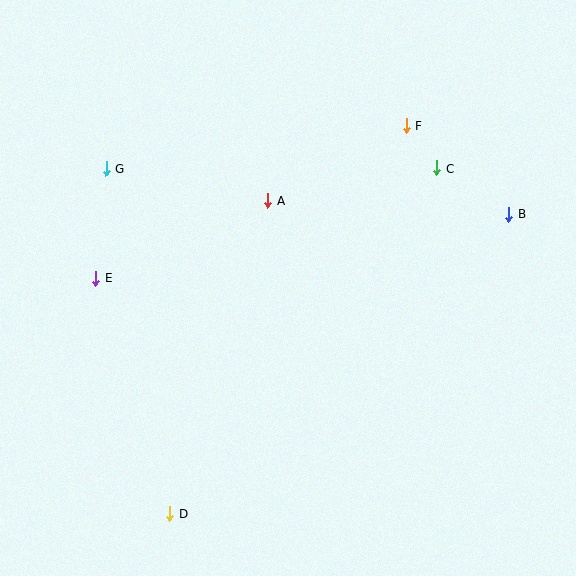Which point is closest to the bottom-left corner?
Point D is closest to the bottom-left corner.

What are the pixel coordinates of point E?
Point E is at (96, 278).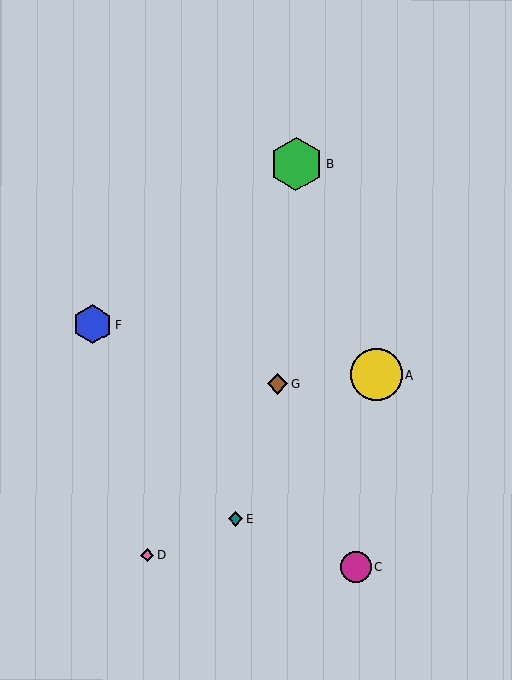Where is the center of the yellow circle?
The center of the yellow circle is at (376, 375).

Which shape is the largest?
The green hexagon (labeled B) is the largest.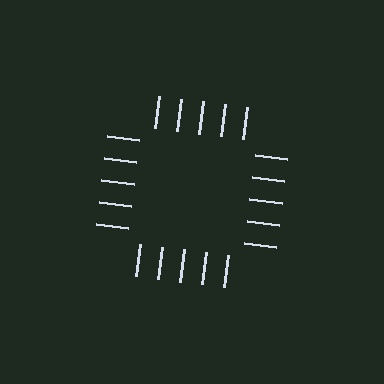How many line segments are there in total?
20 — 5 along each of the 4 edges.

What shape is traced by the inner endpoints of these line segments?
An illusory square — the line segments terminate on its edges but no continuous stroke is drawn.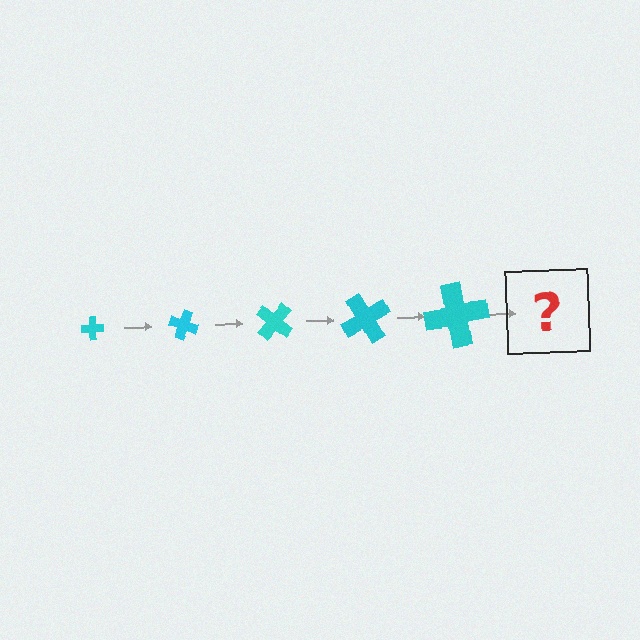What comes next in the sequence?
The next element should be a cross, larger than the previous one and rotated 100 degrees from the start.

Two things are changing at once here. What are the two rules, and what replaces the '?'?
The two rules are that the cross grows larger each step and it rotates 20 degrees each step. The '?' should be a cross, larger than the previous one and rotated 100 degrees from the start.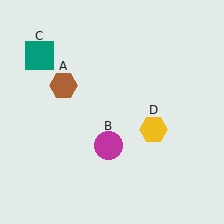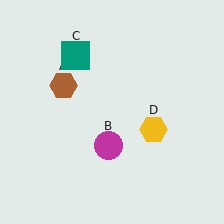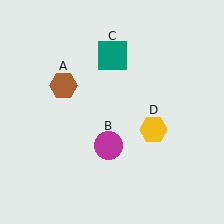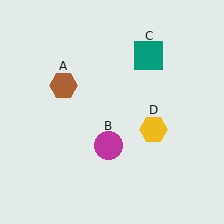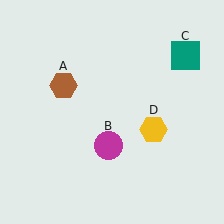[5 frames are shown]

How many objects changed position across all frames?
1 object changed position: teal square (object C).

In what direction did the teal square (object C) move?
The teal square (object C) moved right.